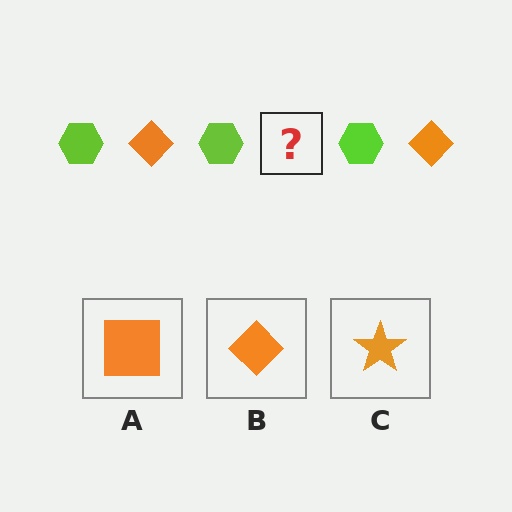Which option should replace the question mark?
Option B.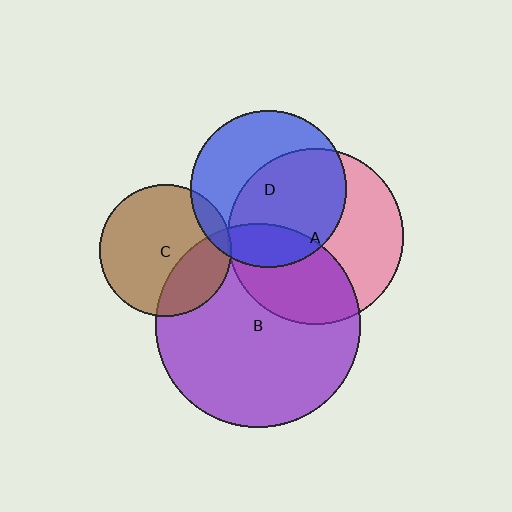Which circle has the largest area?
Circle B (purple).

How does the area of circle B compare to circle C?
Approximately 2.4 times.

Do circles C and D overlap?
Yes.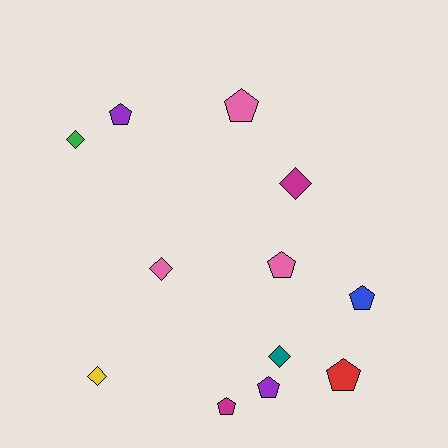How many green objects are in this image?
There is 1 green object.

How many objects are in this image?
There are 12 objects.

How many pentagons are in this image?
There are 7 pentagons.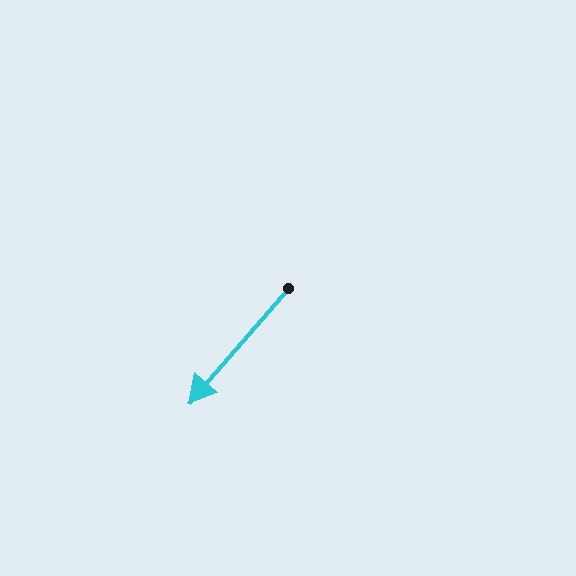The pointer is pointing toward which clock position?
Roughly 7 o'clock.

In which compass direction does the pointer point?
Southwest.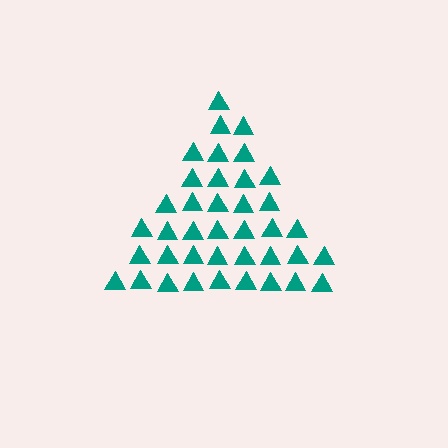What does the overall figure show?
The overall figure shows a triangle.